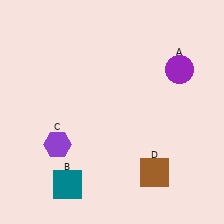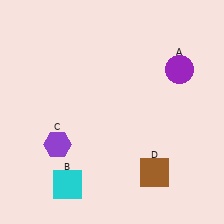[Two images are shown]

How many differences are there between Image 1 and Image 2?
There is 1 difference between the two images.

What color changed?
The square (B) changed from teal in Image 1 to cyan in Image 2.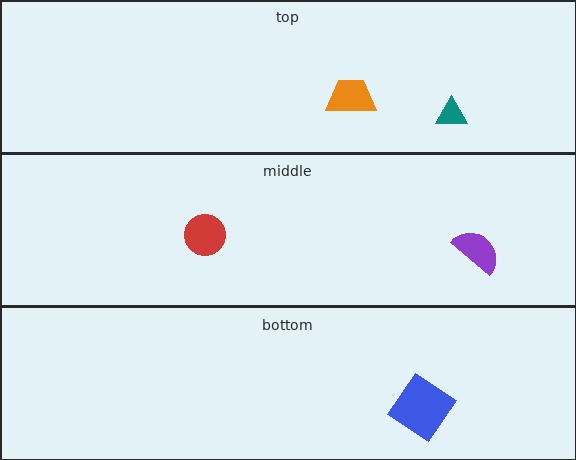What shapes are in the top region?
The orange trapezoid, the teal triangle.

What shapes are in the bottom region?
The blue diamond.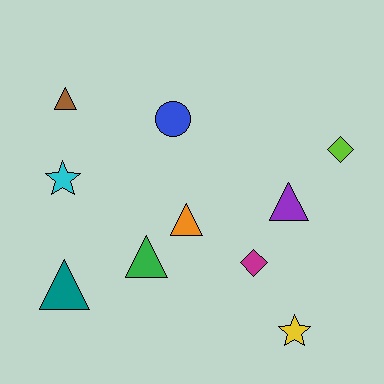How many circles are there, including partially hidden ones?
There is 1 circle.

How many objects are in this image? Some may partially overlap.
There are 10 objects.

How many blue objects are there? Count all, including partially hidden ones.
There is 1 blue object.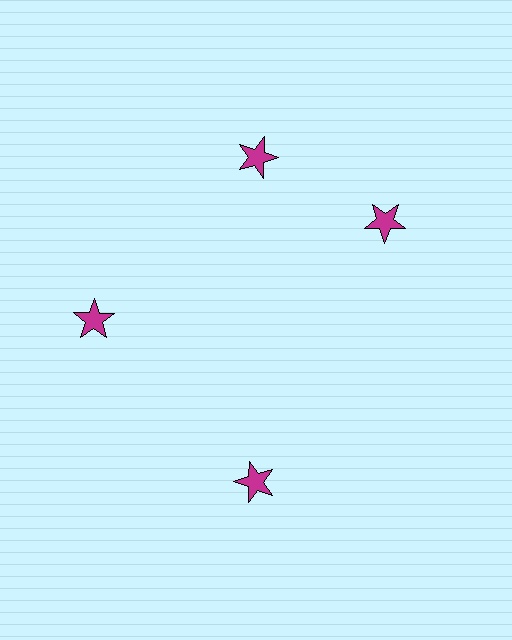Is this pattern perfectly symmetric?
No. The 4 magenta stars are arranged in a ring, but one element near the 3 o'clock position is rotated out of alignment along the ring, breaking the 4-fold rotational symmetry.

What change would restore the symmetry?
The symmetry would be restored by rotating it back into even spacing with its neighbors so that all 4 stars sit at equal angles and equal distance from the center.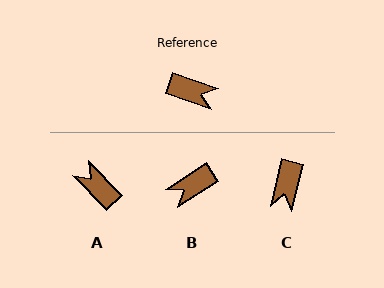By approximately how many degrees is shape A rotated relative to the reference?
Approximately 153 degrees counter-clockwise.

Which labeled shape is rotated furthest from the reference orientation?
A, about 153 degrees away.